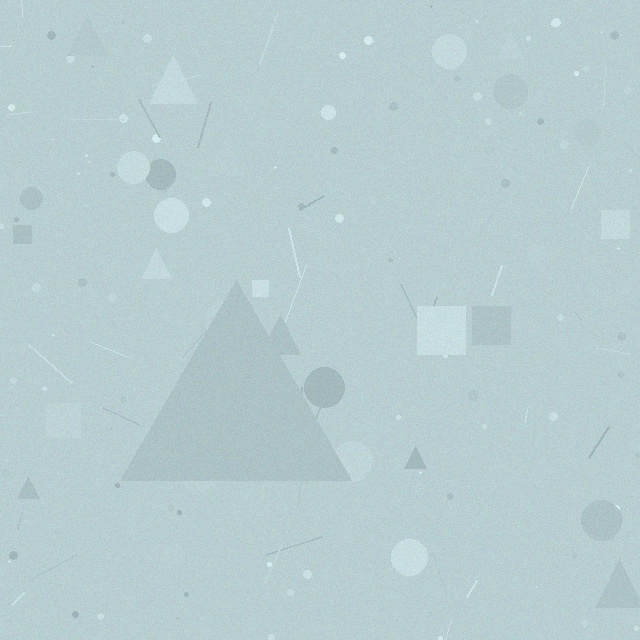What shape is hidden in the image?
A triangle is hidden in the image.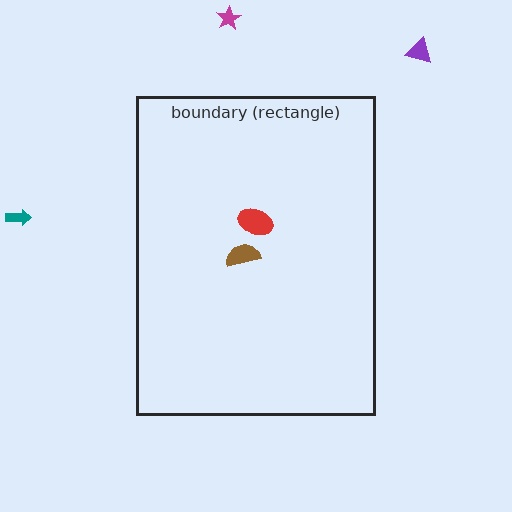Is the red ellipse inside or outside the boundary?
Inside.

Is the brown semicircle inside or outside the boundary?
Inside.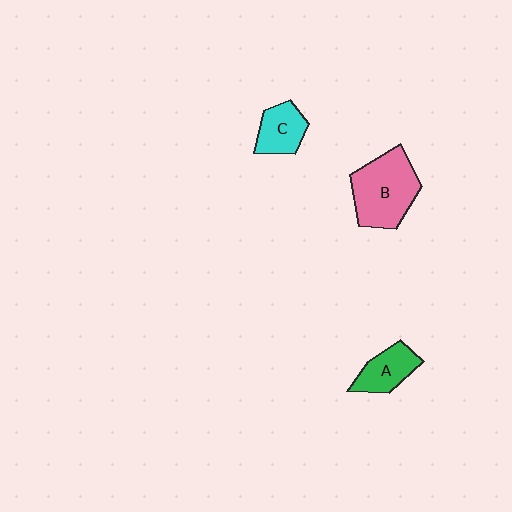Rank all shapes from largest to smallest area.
From largest to smallest: B (pink), A (green), C (cyan).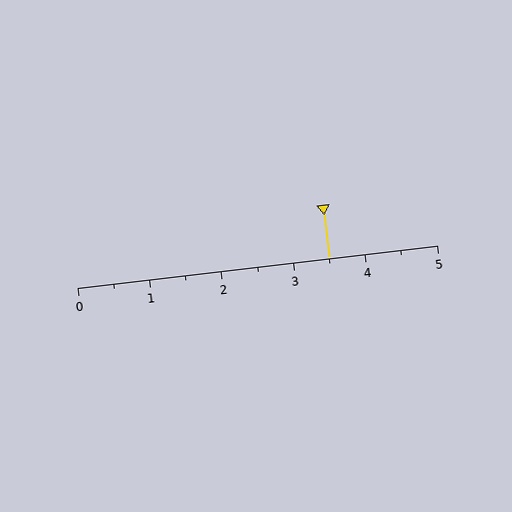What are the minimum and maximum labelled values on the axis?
The axis runs from 0 to 5.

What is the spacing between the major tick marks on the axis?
The major ticks are spaced 1 apart.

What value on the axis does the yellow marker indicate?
The marker indicates approximately 3.5.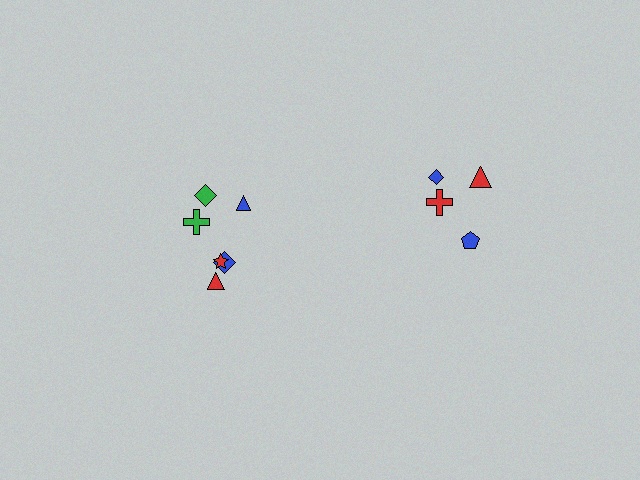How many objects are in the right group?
There are 4 objects.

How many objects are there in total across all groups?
There are 10 objects.